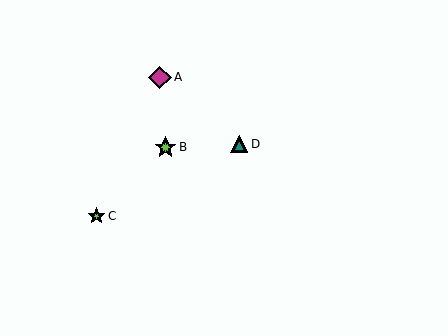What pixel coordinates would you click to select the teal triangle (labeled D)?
Click at (239, 144) to select the teal triangle D.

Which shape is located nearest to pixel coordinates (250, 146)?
The teal triangle (labeled D) at (239, 144) is nearest to that location.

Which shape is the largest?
The magenta diamond (labeled A) is the largest.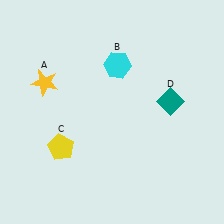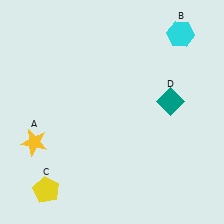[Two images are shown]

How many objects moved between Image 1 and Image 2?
3 objects moved between the two images.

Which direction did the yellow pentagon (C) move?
The yellow pentagon (C) moved down.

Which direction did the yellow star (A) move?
The yellow star (A) moved down.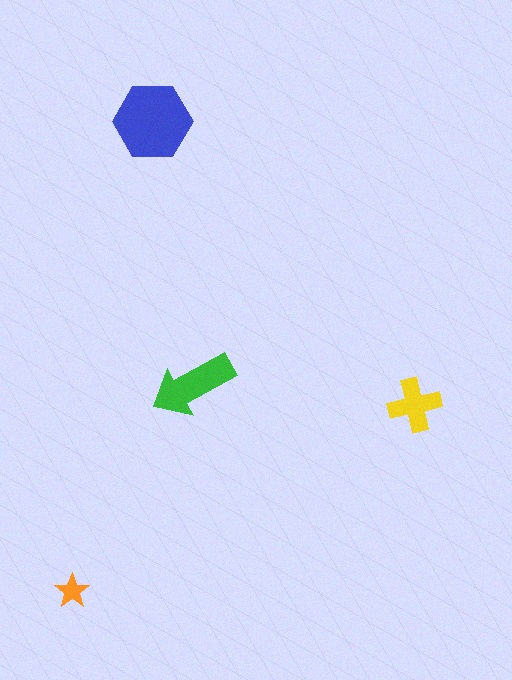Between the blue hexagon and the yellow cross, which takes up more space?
The blue hexagon.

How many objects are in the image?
There are 4 objects in the image.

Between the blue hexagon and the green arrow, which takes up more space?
The blue hexagon.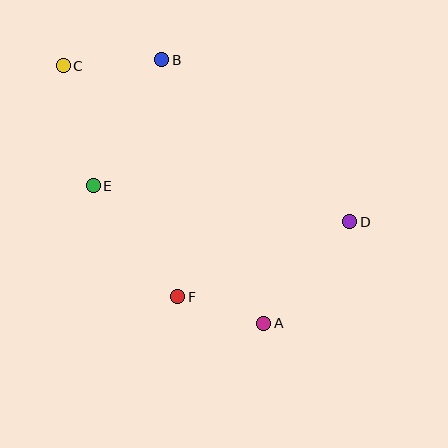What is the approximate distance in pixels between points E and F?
The distance between E and F is approximately 139 pixels.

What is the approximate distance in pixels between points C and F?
The distance between C and F is approximately 258 pixels.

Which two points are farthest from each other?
Points A and C are farthest from each other.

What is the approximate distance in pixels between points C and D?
The distance between C and D is approximately 326 pixels.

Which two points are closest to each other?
Points A and F are closest to each other.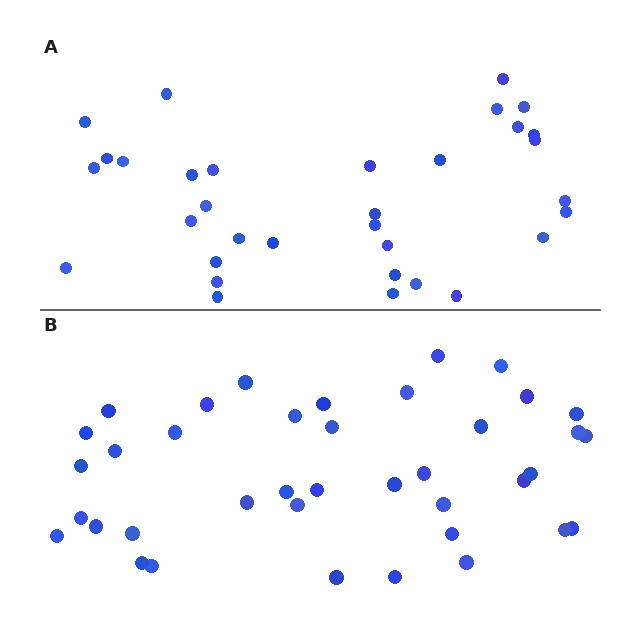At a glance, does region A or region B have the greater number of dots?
Region B (the bottom region) has more dots.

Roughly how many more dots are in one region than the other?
Region B has about 6 more dots than region A.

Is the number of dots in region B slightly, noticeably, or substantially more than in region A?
Region B has only slightly more — the two regions are fairly close. The ratio is roughly 1.2 to 1.